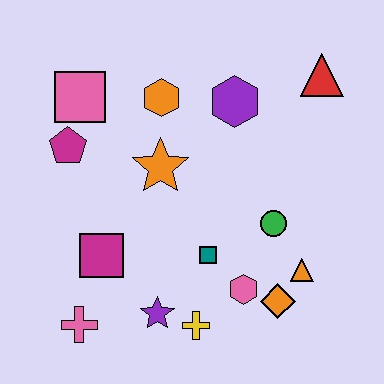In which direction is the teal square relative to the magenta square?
The teal square is to the right of the magenta square.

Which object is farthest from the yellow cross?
The red triangle is farthest from the yellow cross.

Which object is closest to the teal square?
The pink hexagon is closest to the teal square.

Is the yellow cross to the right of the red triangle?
No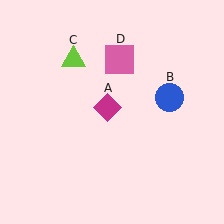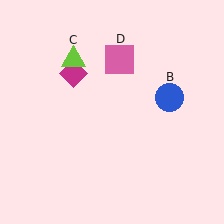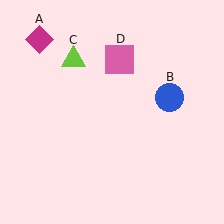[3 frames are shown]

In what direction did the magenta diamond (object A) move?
The magenta diamond (object A) moved up and to the left.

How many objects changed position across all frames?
1 object changed position: magenta diamond (object A).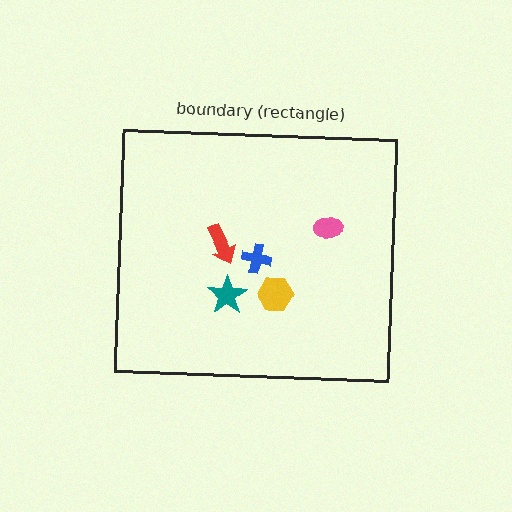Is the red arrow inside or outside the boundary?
Inside.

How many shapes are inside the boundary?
5 inside, 0 outside.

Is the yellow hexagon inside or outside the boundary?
Inside.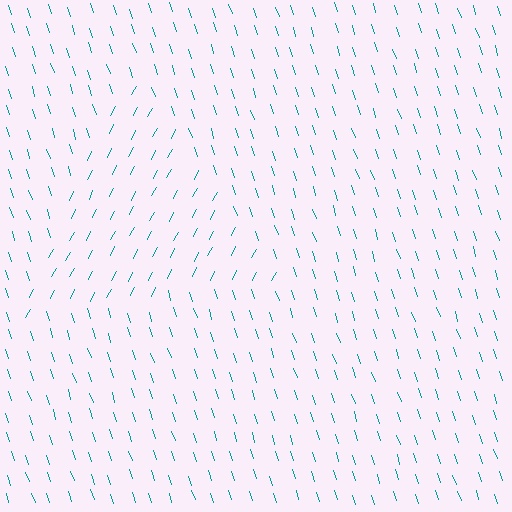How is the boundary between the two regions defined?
The boundary is defined purely by a change in line orientation (approximately 45 degrees difference). All lines are the same color and thickness.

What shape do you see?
I see a triangle.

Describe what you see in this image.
The image is filled with small teal line segments. A triangle region in the image has lines oriented differently from the surrounding lines, creating a visible texture boundary.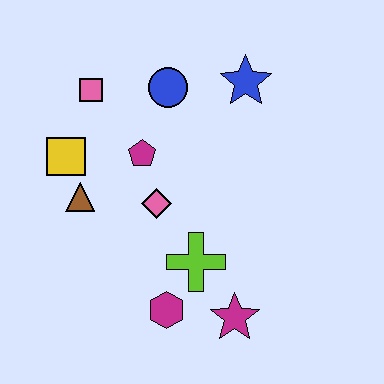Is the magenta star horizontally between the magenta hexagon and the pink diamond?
No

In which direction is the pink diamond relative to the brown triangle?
The pink diamond is to the right of the brown triangle.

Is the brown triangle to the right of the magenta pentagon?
No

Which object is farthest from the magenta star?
The pink square is farthest from the magenta star.